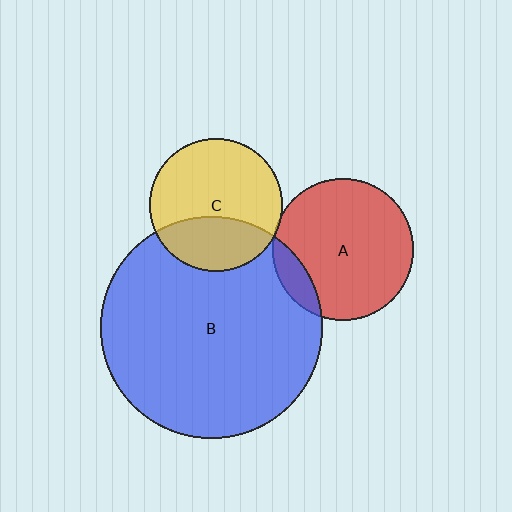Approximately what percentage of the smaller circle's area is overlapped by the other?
Approximately 35%.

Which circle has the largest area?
Circle B (blue).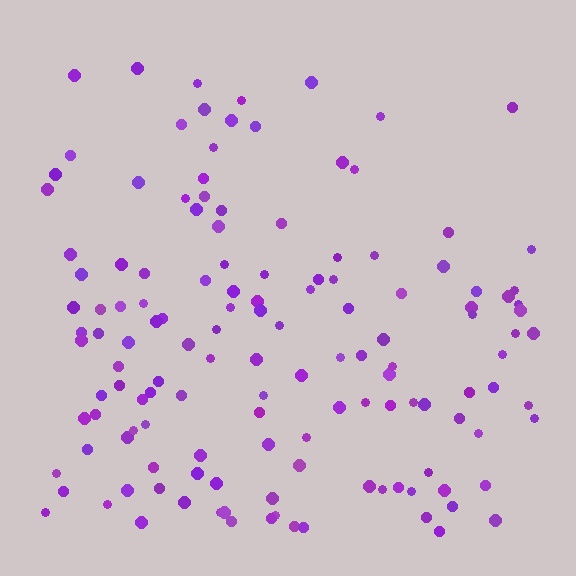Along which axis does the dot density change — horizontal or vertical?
Vertical.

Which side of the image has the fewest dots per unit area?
The top.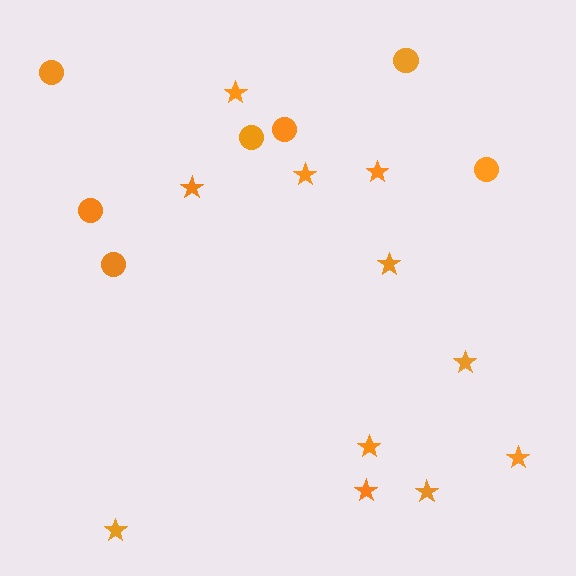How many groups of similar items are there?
There are 2 groups: one group of stars (11) and one group of circles (7).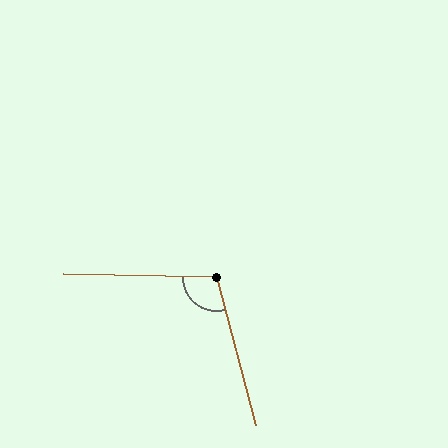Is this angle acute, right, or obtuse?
It is obtuse.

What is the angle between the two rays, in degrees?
Approximately 106 degrees.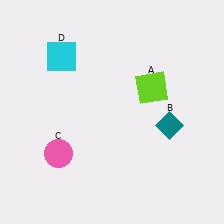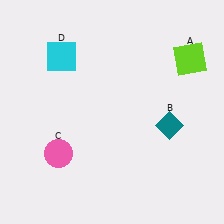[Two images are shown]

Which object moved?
The lime square (A) moved right.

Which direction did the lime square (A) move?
The lime square (A) moved right.